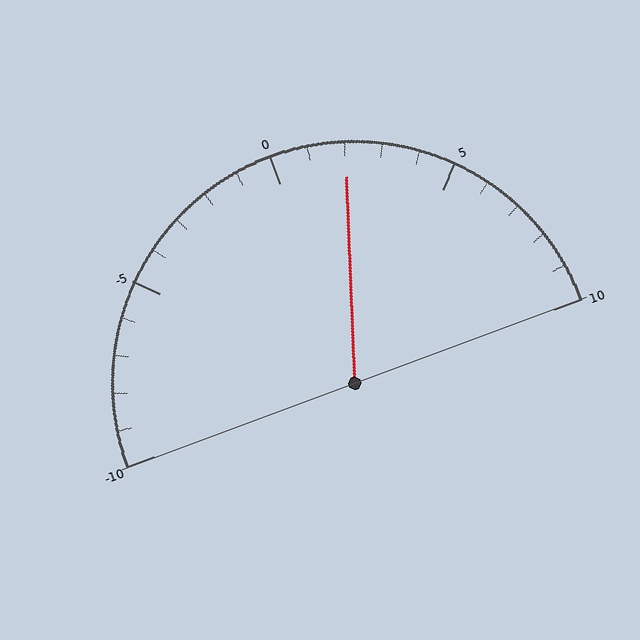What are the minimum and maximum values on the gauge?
The gauge ranges from -10 to 10.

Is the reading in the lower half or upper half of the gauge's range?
The reading is in the upper half of the range (-10 to 10).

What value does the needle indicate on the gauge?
The needle indicates approximately 2.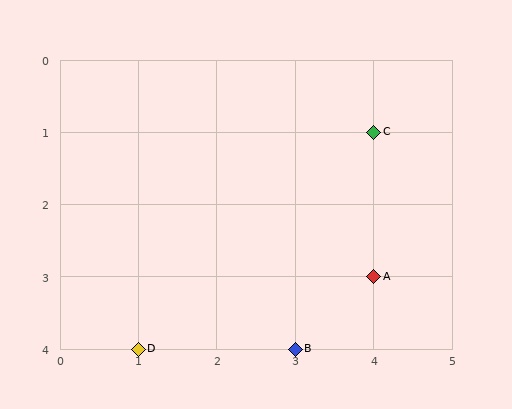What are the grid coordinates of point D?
Point D is at grid coordinates (1, 4).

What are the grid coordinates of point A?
Point A is at grid coordinates (4, 3).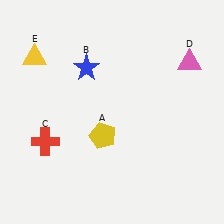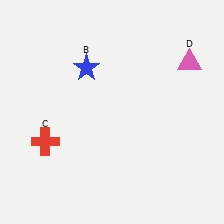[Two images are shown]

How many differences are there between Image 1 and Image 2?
There are 2 differences between the two images.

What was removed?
The yellow pentagon (A), the yellow triangle (E) were removed in Image 2.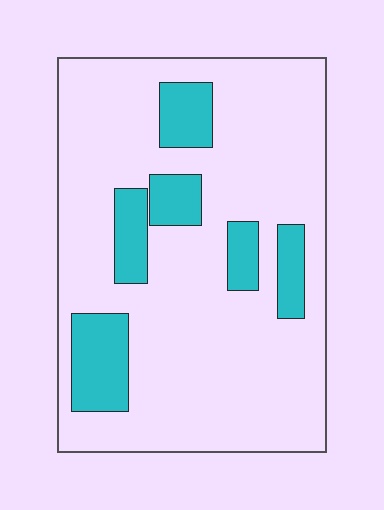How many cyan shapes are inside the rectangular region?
6.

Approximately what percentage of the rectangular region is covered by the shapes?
Approximately 20%.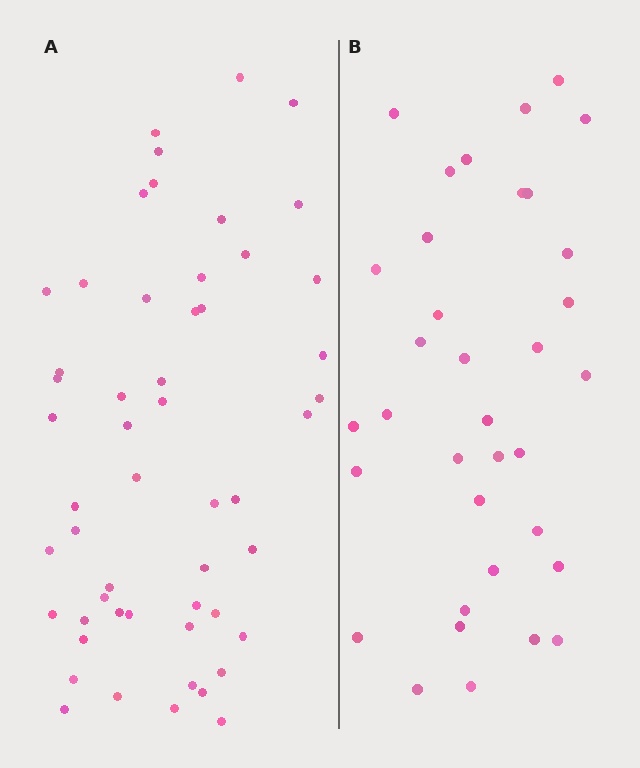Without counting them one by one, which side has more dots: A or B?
Region A (the left region) has more dots.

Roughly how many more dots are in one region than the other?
Region A has approximately 20 more dots than region B.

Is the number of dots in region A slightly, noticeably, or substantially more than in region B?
Region A has substantially more. The ratio is roughly 1.5 to 1.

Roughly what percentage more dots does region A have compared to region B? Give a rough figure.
About 50% more.